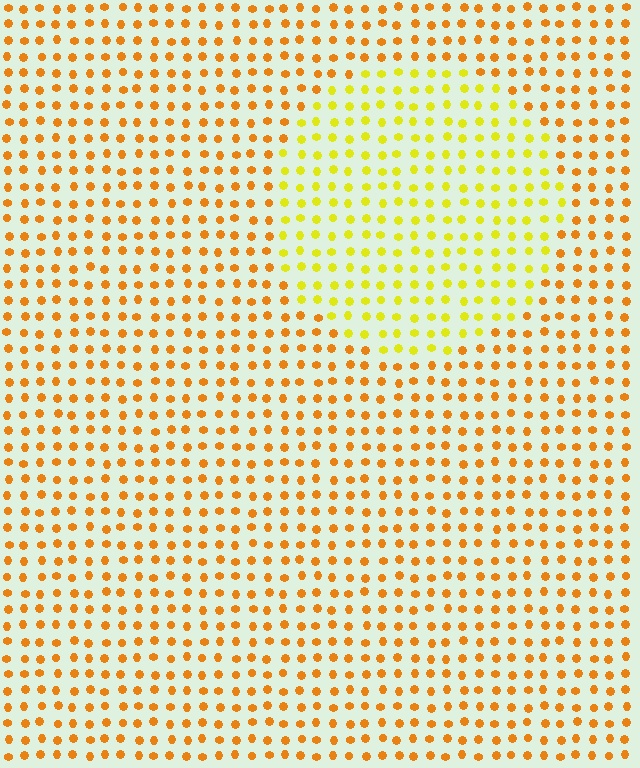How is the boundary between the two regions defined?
The boundary is defined purely by a slight shift in hue (about 32 degrees). Spacing, size, and orientation are identical on both sides.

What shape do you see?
I see a circle.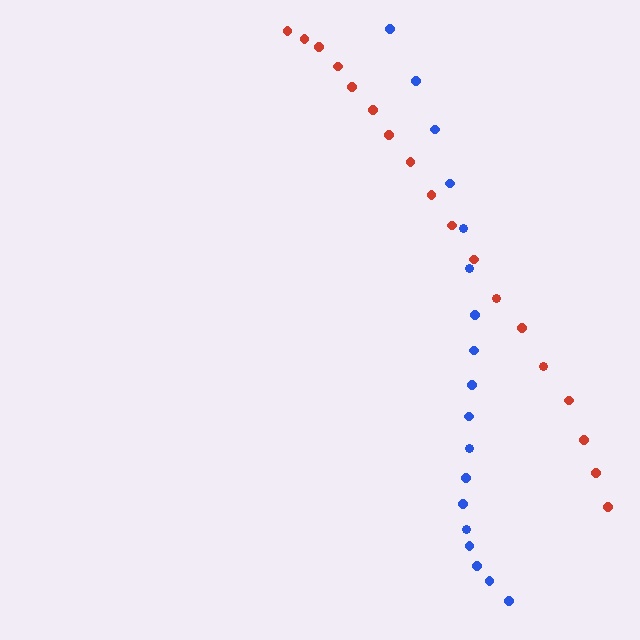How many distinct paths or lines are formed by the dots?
There are 2 distinct paths.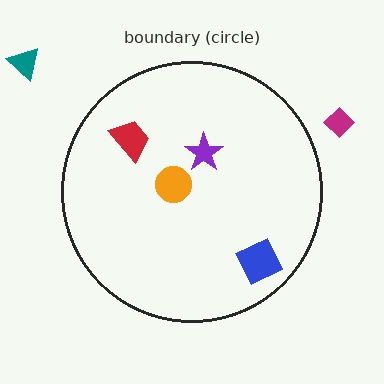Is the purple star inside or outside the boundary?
Inside.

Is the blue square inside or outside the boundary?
Inside.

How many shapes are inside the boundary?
4 inside, 2 outside.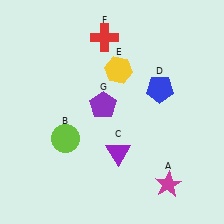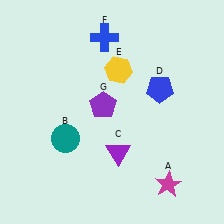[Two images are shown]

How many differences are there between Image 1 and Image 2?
There are 2 differences between the two images.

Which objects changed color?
B changed from lime to teal. F changed from red to blue.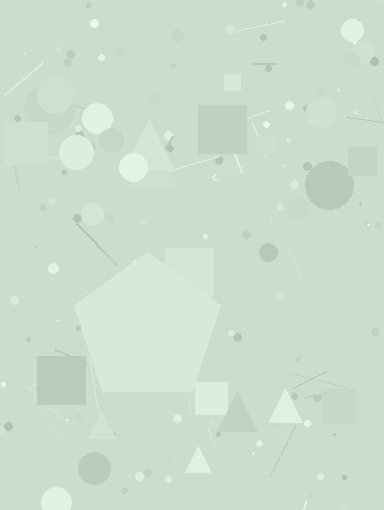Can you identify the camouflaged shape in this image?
The camouflaged shape is a pentagon.